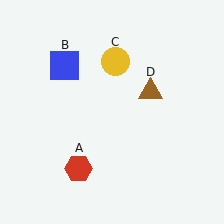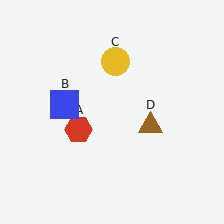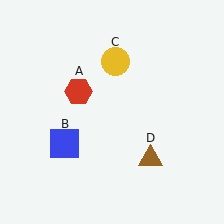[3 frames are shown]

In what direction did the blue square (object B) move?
The blue square (object B) moved down.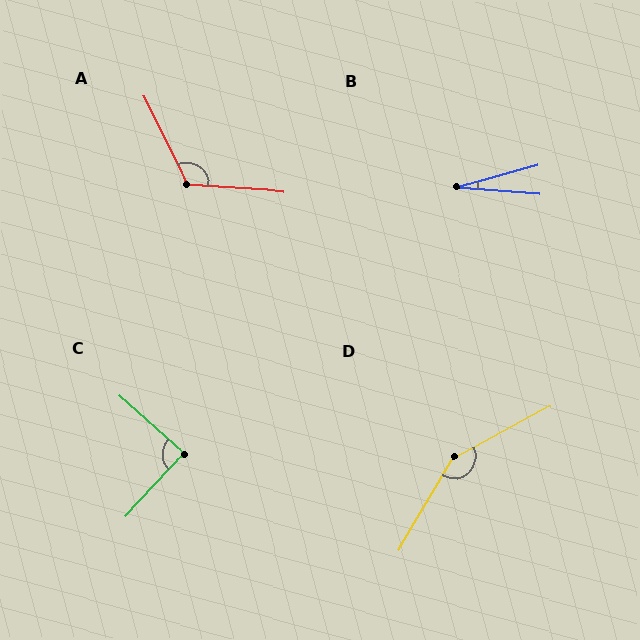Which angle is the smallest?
B, at approximately 20 degrees.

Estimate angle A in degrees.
Approximately 120 degrees.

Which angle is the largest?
D, at approximately 149 degrees.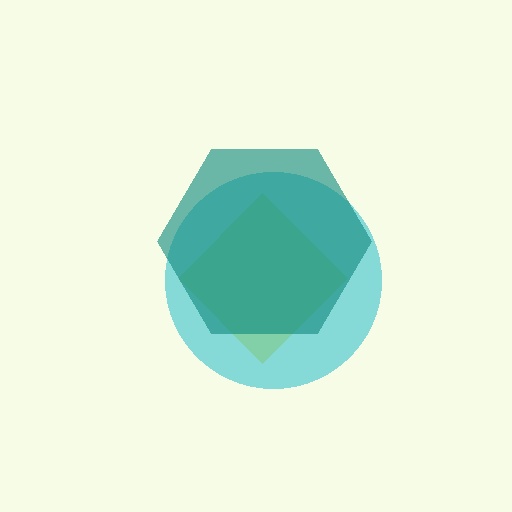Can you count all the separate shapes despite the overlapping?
Yes, there are 3 separate shapes.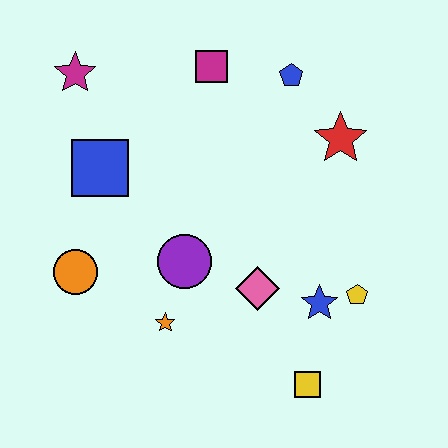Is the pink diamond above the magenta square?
No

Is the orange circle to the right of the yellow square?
No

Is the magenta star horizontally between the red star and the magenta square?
No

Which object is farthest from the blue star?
The magenta star is farthest from the blue star.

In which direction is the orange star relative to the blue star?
The orange star is to the left of the blue star.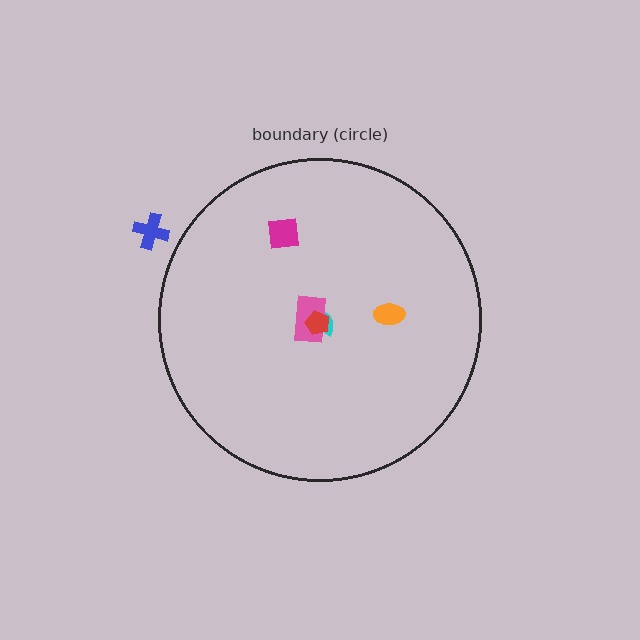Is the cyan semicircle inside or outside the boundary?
Inside.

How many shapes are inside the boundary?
5 inside, 1 outside.